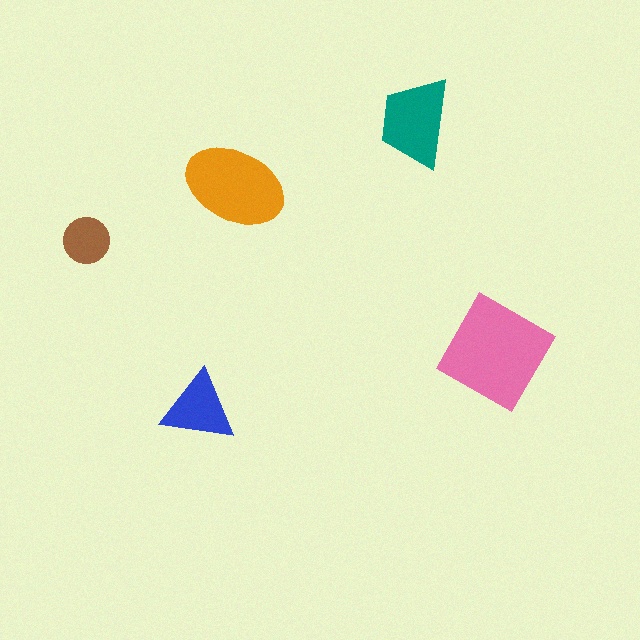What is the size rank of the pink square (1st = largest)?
1st.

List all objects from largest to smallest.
The pink square, the orange ellipse, the teal trapezoid, the blue triangle, the brown circle.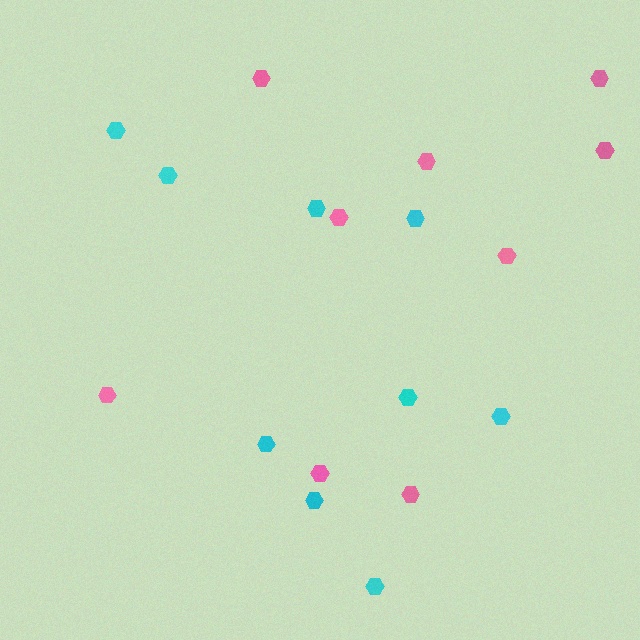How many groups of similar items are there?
There are 2 groups: one group of pink hexagons (9) and one group of cyan hexagons (9).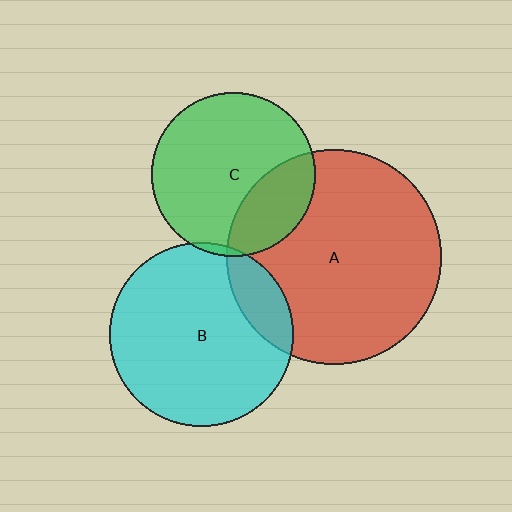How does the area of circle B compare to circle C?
Approximately 1.3 times.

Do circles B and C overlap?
Yes.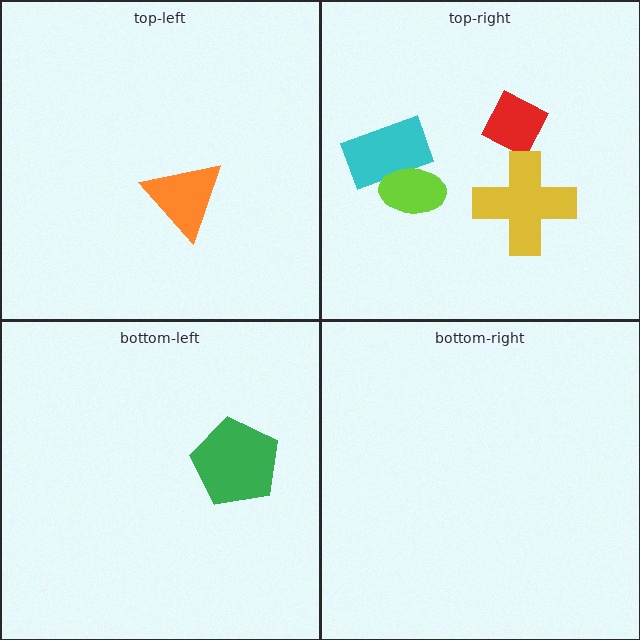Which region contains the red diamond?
The top-right region.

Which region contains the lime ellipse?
The top-right region.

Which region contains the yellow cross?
The top-right region.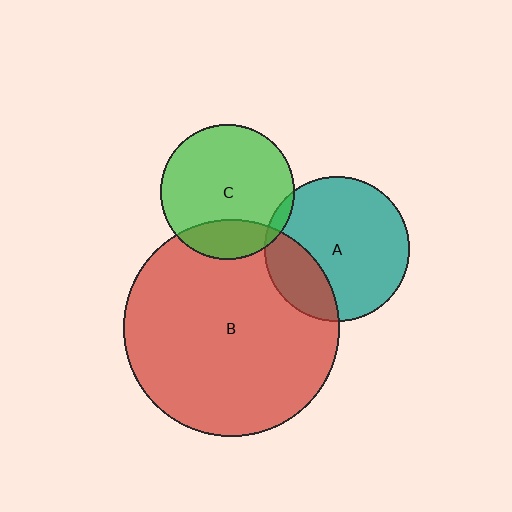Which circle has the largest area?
Circle B (red).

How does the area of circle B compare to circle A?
Approximately 2.2 times.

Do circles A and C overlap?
Yes.